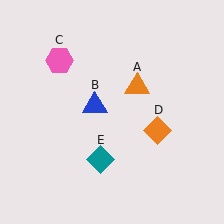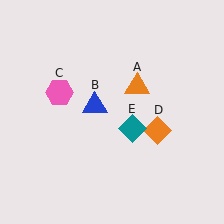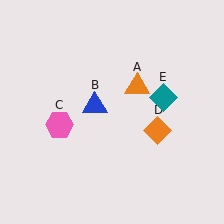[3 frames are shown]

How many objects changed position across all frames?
2 objects changed position: pink hexagon (object C), teal diamond (object E).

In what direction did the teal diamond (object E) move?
The teal diamond (object E) moved up and to the right.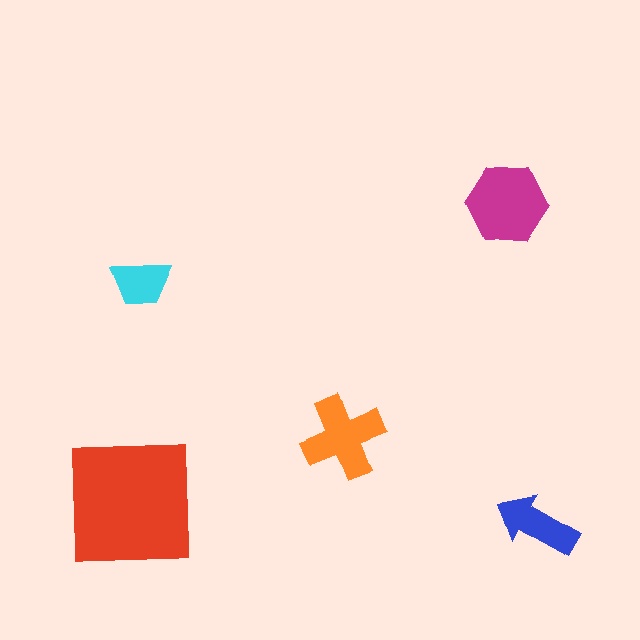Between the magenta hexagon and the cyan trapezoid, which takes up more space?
The magenta hexagon.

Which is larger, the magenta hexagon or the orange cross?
The magenta hexagon.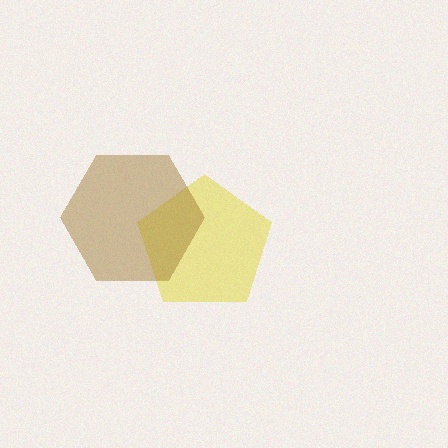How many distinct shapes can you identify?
There are 2 distinct shapes: a yellow pentagon, a brown hexagon.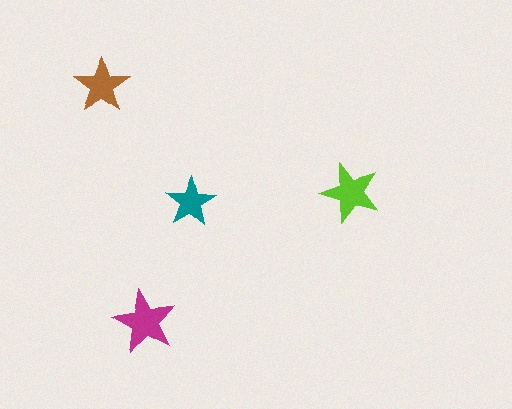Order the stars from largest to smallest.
the magenta one, the lime one, the brown one, the teal one.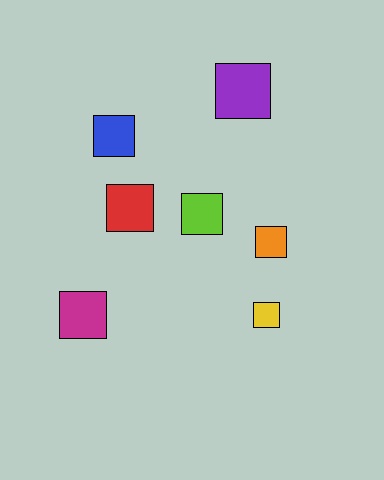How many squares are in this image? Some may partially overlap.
There are 7 squares.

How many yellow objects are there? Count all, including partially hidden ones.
There is 1 yellow object.